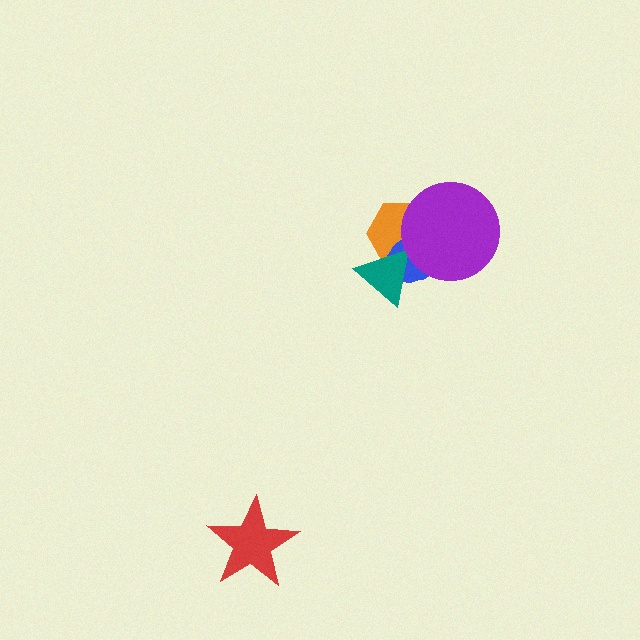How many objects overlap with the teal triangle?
2 objects overlap with the teal triangle.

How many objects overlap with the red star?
0 objects overlap with the red star.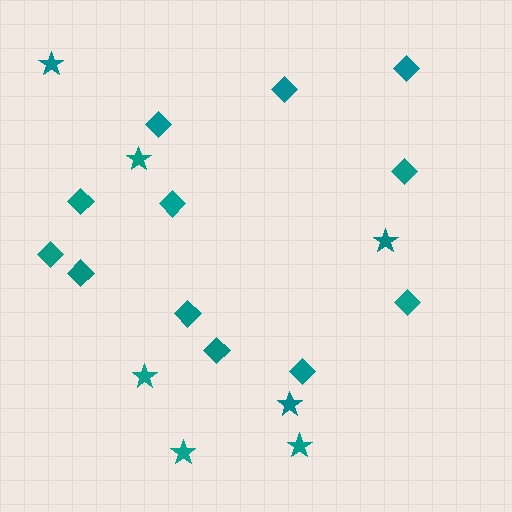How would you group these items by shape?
There are 2 groups: one group of stars (7) and one group of diamonds (12).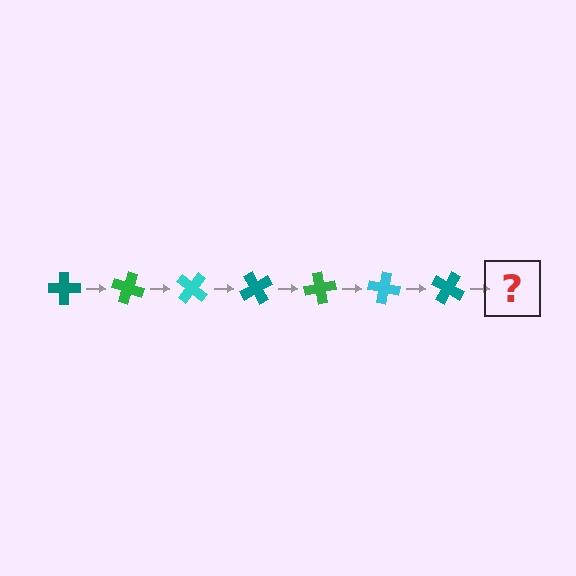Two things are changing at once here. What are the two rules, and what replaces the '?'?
The two rules are that it rotates 20 degrees each step and the color cycles through teal, green, and cyan. The '?' should be a green cross, rotated 140 degrees from the start.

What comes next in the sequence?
The next element should be a green cross, rotated 140 degrees from the start.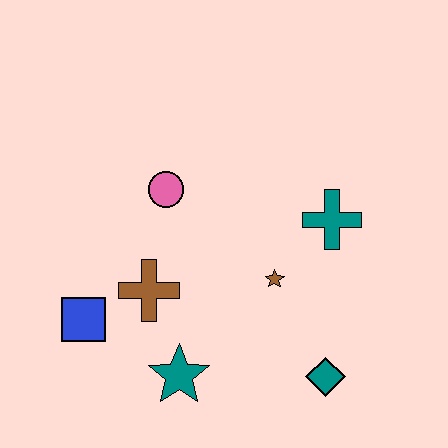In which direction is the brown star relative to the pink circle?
The brown star is to the right of the pink circle.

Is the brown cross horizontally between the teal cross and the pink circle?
No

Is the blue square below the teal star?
No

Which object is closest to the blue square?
The brown cross is closest to the blue square.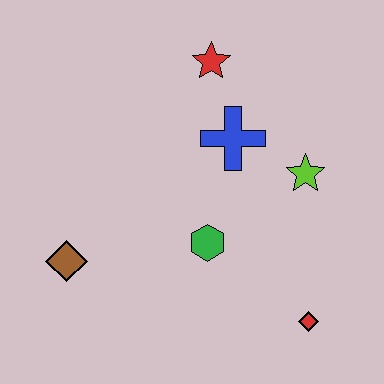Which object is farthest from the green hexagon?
The red star is farthest from the green hexagon.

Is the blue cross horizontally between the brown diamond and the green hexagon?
No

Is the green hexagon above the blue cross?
No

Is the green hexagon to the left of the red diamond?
Yes